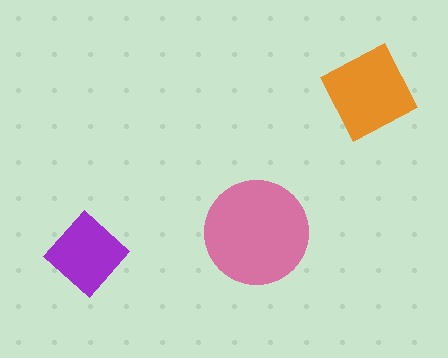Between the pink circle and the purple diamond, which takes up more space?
The pink circle.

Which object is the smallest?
The purple diamond.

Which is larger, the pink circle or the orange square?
The pink circle.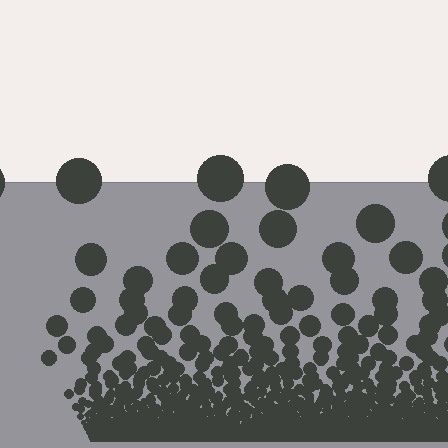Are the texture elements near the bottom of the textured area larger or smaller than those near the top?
Smaller. The gradient is inverted — elements near the bottom are smaller and denser.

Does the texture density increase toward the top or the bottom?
Density increases toward the bottom.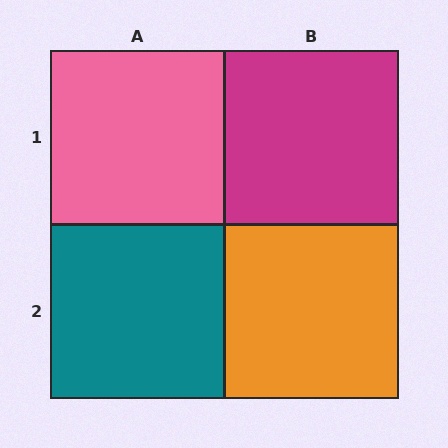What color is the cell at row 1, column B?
Magenta.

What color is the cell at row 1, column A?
Pink.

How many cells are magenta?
1 cell is magenta.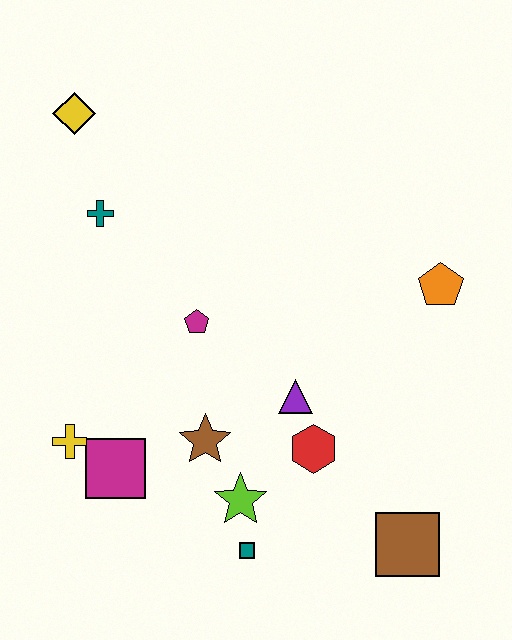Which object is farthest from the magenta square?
The orange pentagon is farthest from the magenta square.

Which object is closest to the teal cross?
The yellow diamond is closest to the teal cross.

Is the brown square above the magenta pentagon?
No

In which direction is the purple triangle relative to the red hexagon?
The purple triangle is above the red hexagon.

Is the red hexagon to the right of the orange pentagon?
No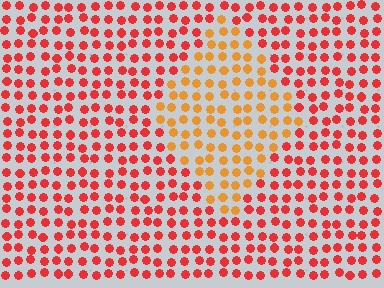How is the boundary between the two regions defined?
The boundary is defined purely by a slight shift in hue (about 36 degrees). Spacing, size, and orientation are identical on both sides.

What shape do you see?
I see a diamond.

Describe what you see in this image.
The image is filled with small red elements in a uniform arrangement. A diamond-shaped region is visible where the elements are tinted to a slightly different hue, forming a subtle color boundary.